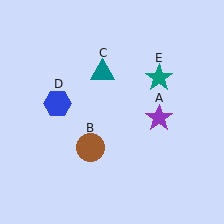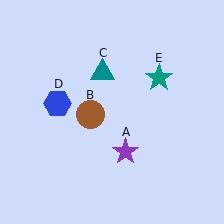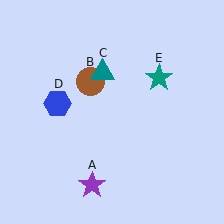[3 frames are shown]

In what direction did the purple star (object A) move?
The purple star (object A) moved down and to the left.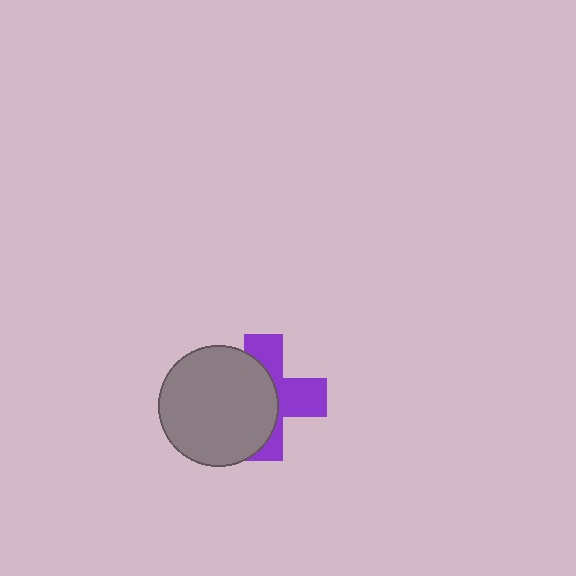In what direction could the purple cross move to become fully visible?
The purple cross could move right. That would shift it out from behind the gray circle entirely.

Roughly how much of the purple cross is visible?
About half of it is visible (roughly 47%).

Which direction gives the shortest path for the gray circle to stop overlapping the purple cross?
Moving left gives the shortest separation.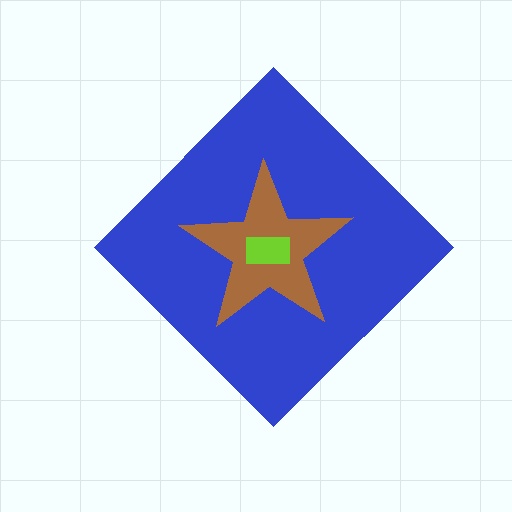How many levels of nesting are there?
3.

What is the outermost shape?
The blue diamond.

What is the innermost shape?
The lime rectangle.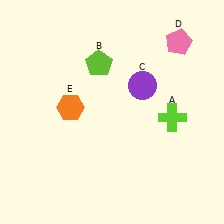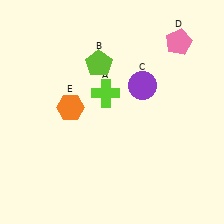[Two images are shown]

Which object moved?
The lime cross (A) moved left.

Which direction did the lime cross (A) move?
The lime cross (A) moved left.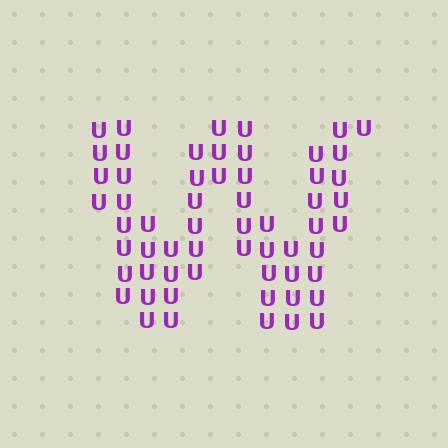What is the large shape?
The large shape is the letter W.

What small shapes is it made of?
It is made of small letter U's.